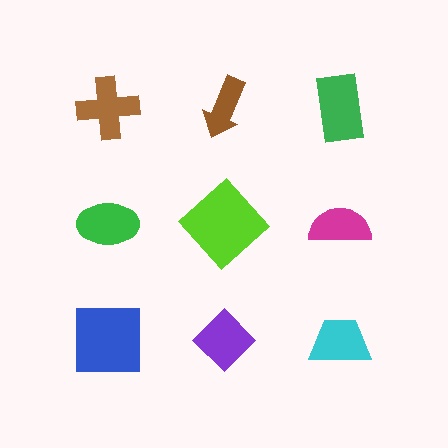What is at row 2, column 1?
A green ellipse.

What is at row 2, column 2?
A lime diamond.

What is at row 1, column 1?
A brown cross.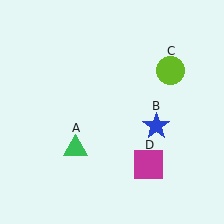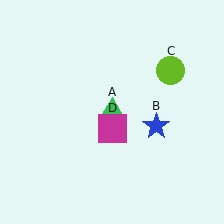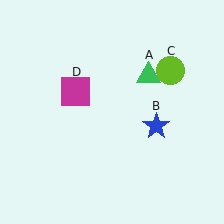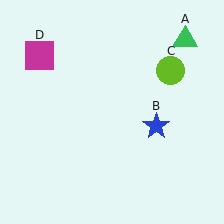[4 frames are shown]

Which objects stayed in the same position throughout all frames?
Blue star (object B) and lime circle (object C) remained stationary.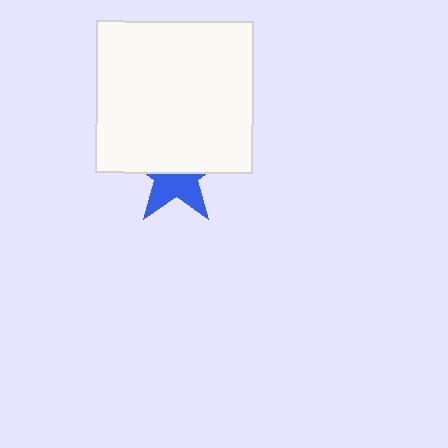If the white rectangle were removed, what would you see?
You would see the complete blue star.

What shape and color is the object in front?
The object in front is a white rectangle.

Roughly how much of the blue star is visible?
About half of it is visible (roughly 46%).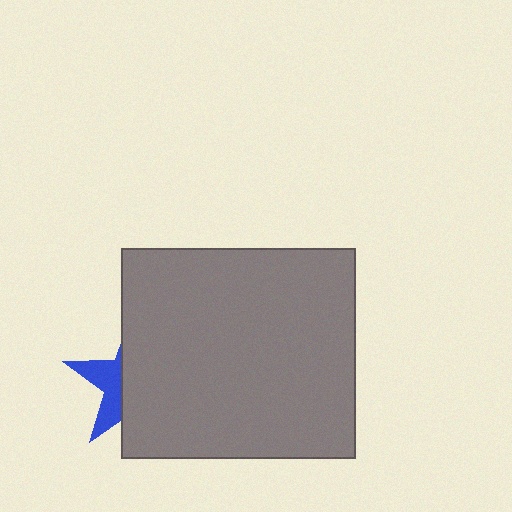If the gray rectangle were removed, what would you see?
You would see the complete blue star.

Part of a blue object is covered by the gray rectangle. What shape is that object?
It is a star.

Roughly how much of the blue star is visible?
A small part of it is visible (roughly 35%).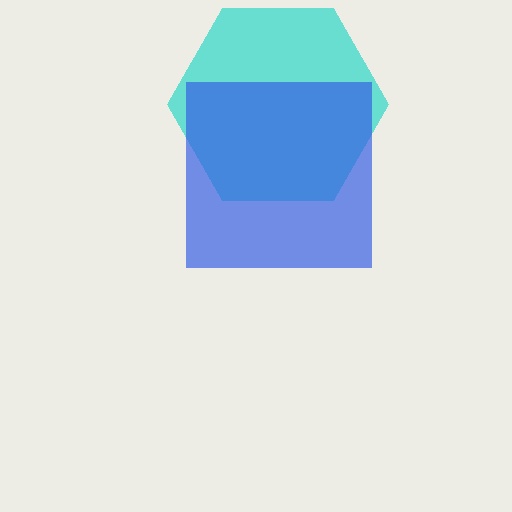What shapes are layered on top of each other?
The layered shapes are: a cyan hexagon, a blue square.